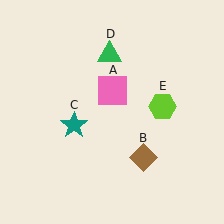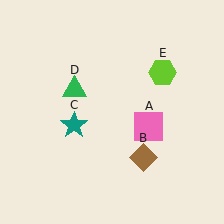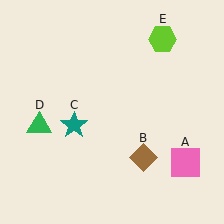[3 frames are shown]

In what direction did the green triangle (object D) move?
The green triangle (object D) moved down and to the left.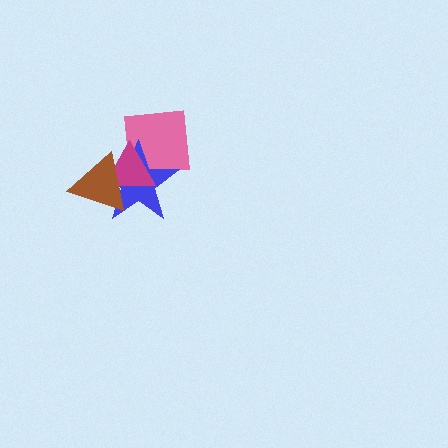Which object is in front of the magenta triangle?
The brown triangle is in front of the magenta triangle.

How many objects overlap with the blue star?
3 objects overlap with the blue star.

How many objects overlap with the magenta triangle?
3 objects overlap with the magenta triangle.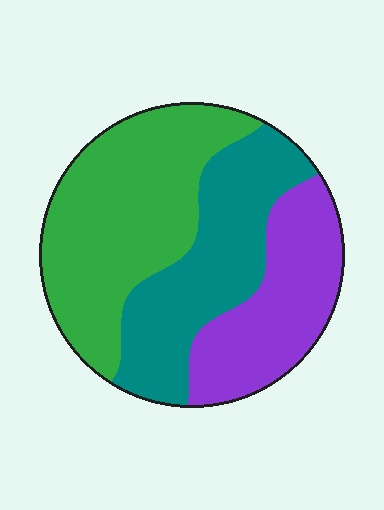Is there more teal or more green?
Green.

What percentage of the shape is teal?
Teal covers roughly 30% of the shape.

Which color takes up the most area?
Green, at roughly 40%.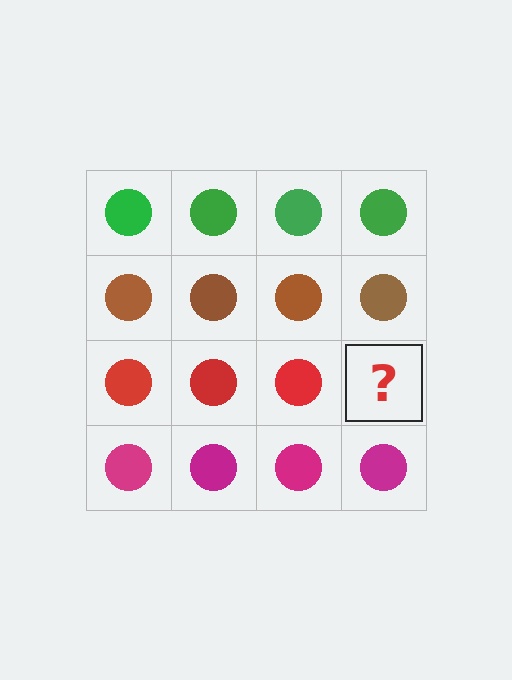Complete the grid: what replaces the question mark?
The question mark should be replaced with a red circle.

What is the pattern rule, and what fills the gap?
The rule is that each row has a consistent color. The gap should be filled with a red circle.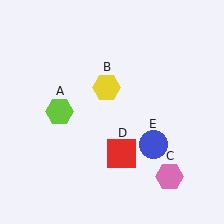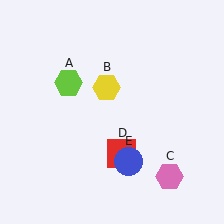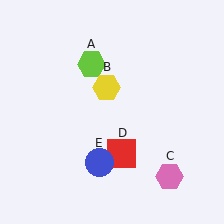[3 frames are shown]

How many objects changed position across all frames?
2 objects changed position: lime hexagon (object A), blue circle (object E).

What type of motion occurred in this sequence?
The lime hexagon (object A), blue circle (object E) rotated clockwise around the center of the scene.